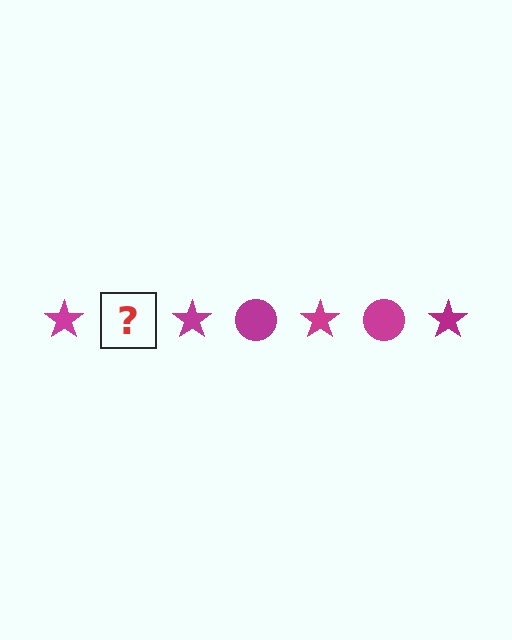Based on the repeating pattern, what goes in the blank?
The blank should be a magenta circle.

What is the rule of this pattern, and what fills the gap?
The rule is that the pattern cycles through star, circle shapes in magenta. The gap should be filled with a magenta circle.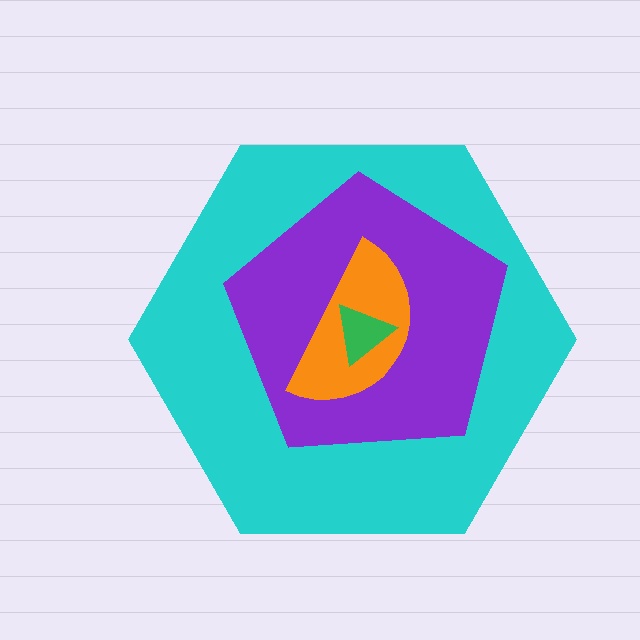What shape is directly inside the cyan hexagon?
The purple pentagon.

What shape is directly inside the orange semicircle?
The green triangle.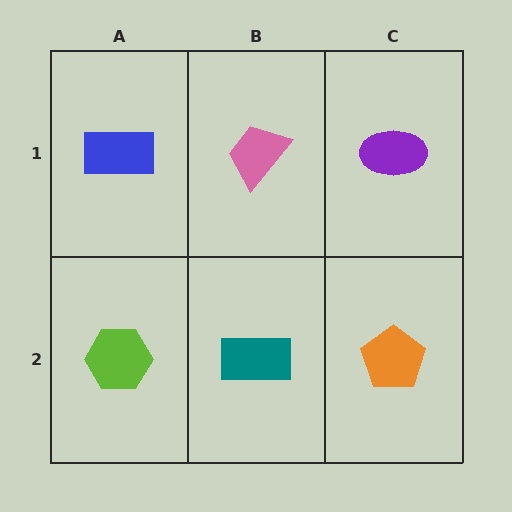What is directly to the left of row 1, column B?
A blue rectangle.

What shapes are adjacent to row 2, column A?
A blue rectangle (row 1, column A), a teal rectangle (row 2, column B).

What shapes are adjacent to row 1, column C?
An orange pentagon (row 2, column C), a pink trapezoid (row 1, column B).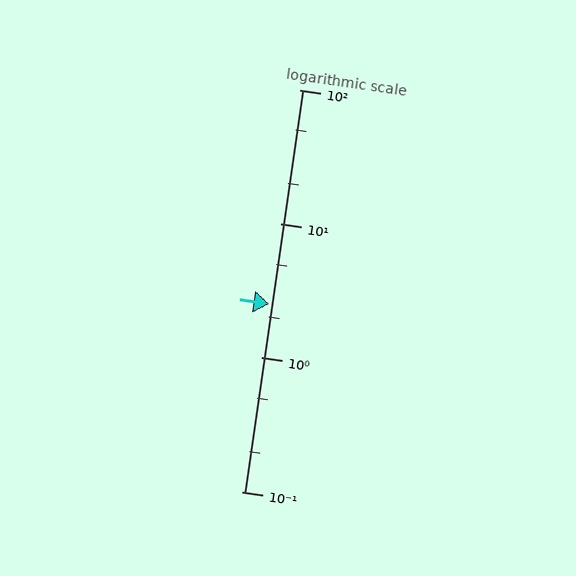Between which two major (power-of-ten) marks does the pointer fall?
The pointer is between 1 and 10.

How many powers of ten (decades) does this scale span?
The scale spans 3 decades, from 0.1 to 100.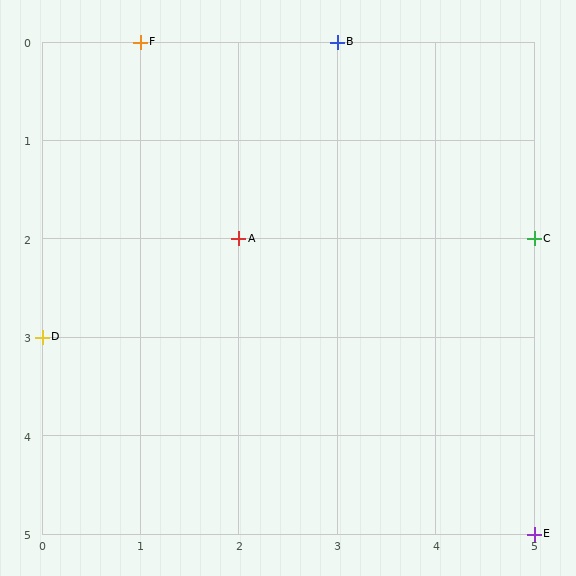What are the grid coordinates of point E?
Point E is at grid coordinates (5, 5).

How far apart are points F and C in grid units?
Points F and C are 4 columns and 2 rows apart (about 4.5 grid units diagonally).